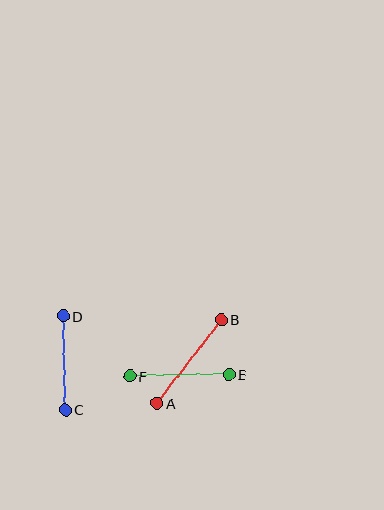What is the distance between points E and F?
The distance is approximately 99 pixels.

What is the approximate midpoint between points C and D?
The midpoint is at approximately (64, 363) pixels.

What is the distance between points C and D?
The distance is approximately 94 pixels.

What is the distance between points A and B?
The distance is approximately 105 pixels.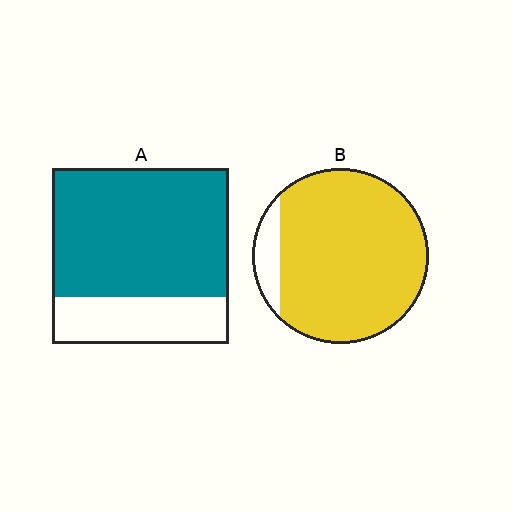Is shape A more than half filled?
Yes.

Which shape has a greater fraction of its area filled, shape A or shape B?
Shape B.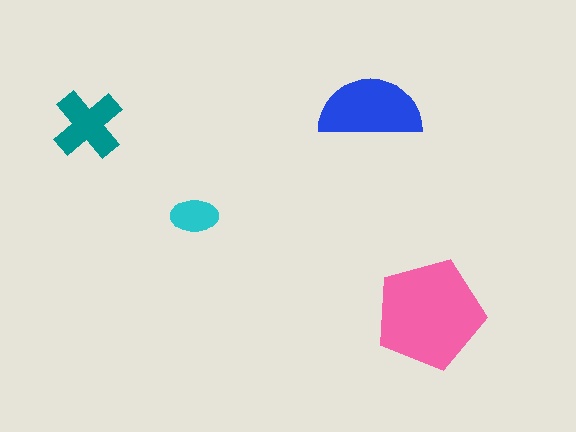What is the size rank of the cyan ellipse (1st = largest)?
4th.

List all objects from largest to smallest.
The pink pentagon, the blue semicircle, the teal cross, the cyan ellipse.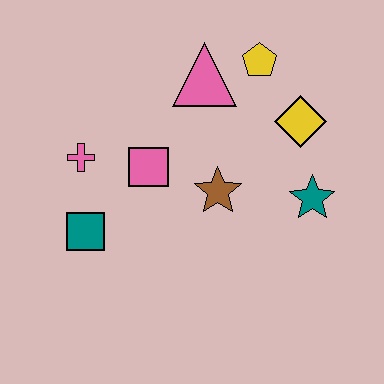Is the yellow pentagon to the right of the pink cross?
Yes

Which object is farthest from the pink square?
The teal star is farthest from the pink square.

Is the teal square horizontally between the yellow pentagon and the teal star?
No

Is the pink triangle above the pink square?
Yes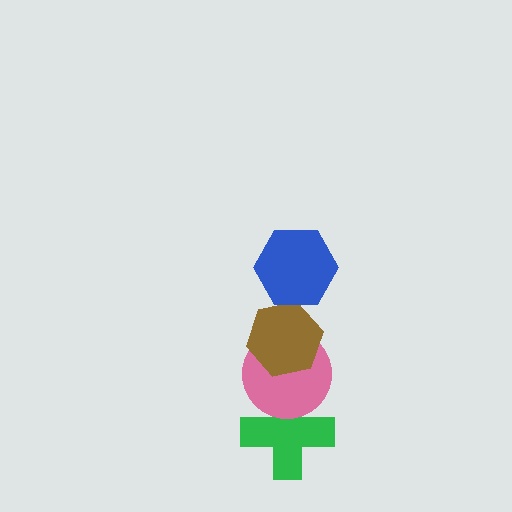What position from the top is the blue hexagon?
The blue hexagon is 1st from the top.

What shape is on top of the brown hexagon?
The blue hexagon is on top of the brown hexagon.